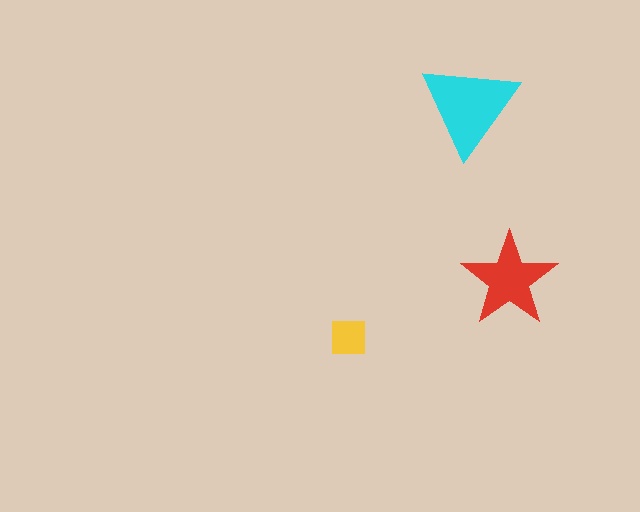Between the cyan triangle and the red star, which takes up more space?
The cyan triangle.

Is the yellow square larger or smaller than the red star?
Smaller.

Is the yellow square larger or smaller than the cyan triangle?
Smaller.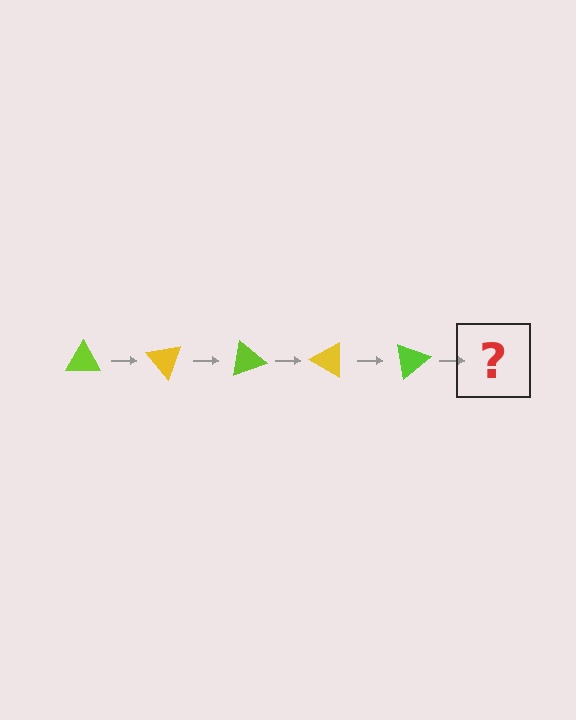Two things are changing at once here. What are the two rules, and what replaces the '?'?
The two rules are that it rotates 50 degrees each step and the color cycles through lime and yellow. The '?' should be a yellow triangle, rotated 250 degrees from the start.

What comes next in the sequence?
The next element should be a yellow triangle, rotated 250 degrees from the start.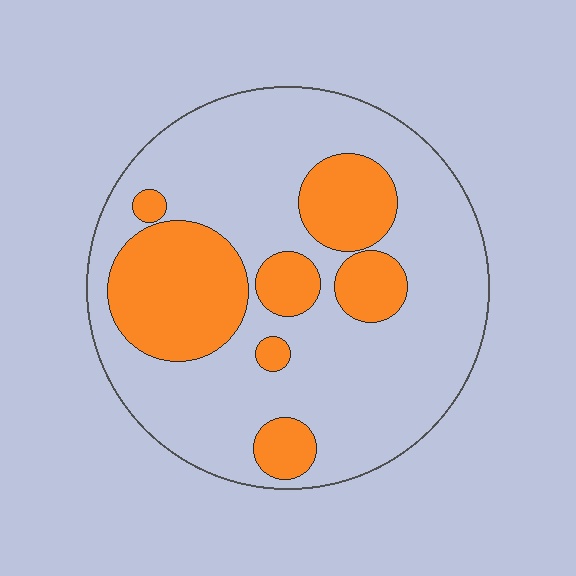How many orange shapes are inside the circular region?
7.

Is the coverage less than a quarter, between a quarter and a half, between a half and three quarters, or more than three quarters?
Between a quarter and a half.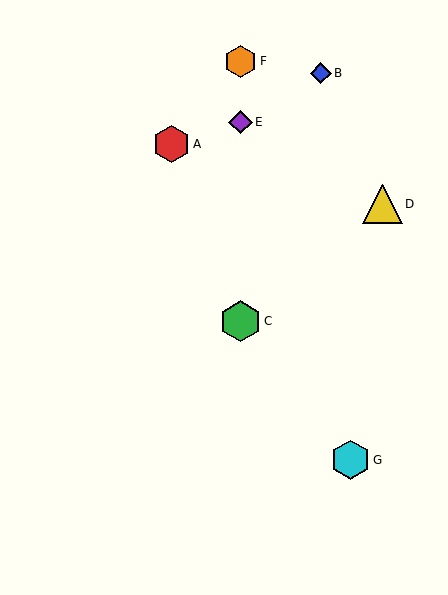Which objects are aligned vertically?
Objects C, E, F are aligned vertically.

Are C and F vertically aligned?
Yes, both are at x≈241.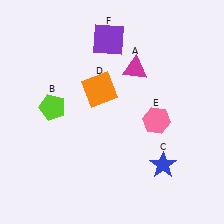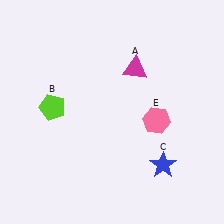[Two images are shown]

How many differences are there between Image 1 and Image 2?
There are 2 differences between the two images.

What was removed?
The orange square (D), the purple square (F) were removed in Image 2.